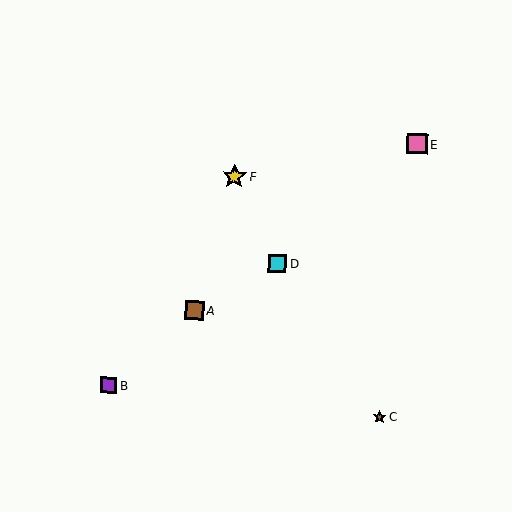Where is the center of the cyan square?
The center of the cyan square is at (277, 263).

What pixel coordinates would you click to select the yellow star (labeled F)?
Click at (234, 176) to select the yellow star F.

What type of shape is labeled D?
Shape D is a cyan square.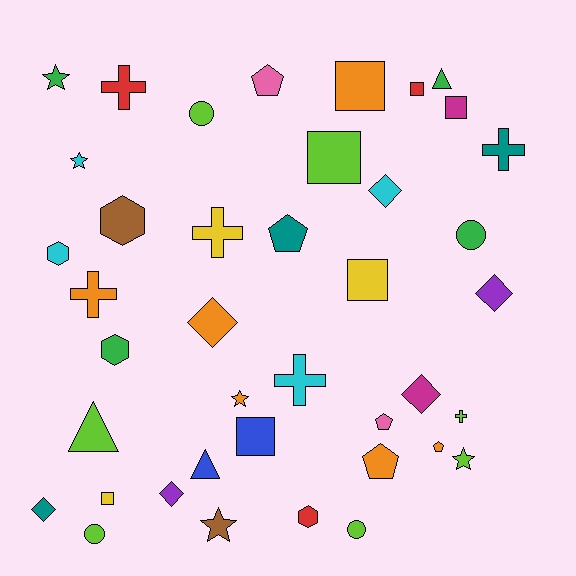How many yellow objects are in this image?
There are 3 yellow objects.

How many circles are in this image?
There are 4 circles.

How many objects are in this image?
There are 40 objects.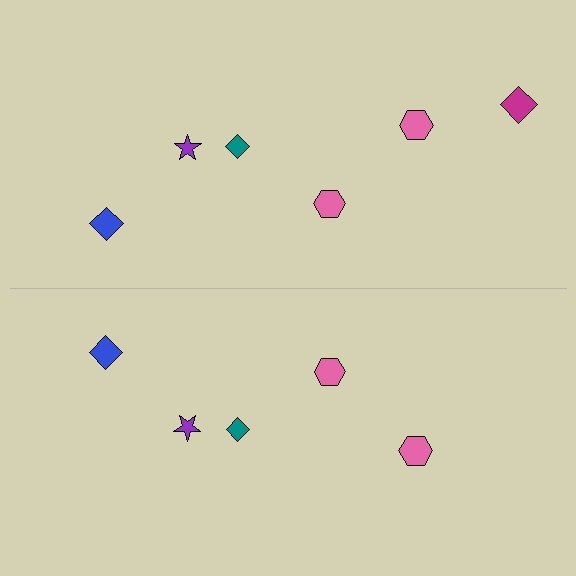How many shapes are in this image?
There are 11 shapes in this image.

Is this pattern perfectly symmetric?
No, the pattern is not perfectly symmetric. A magenta diamond is missing from the bottom side.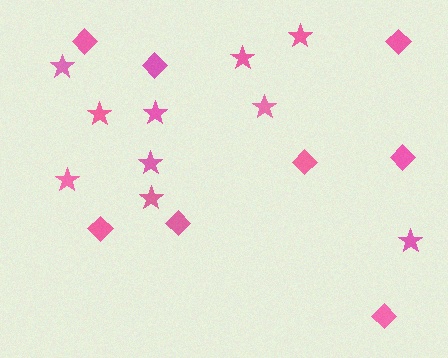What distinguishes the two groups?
There are 2 groups: one group of diamonds (8) and one group of stars (10).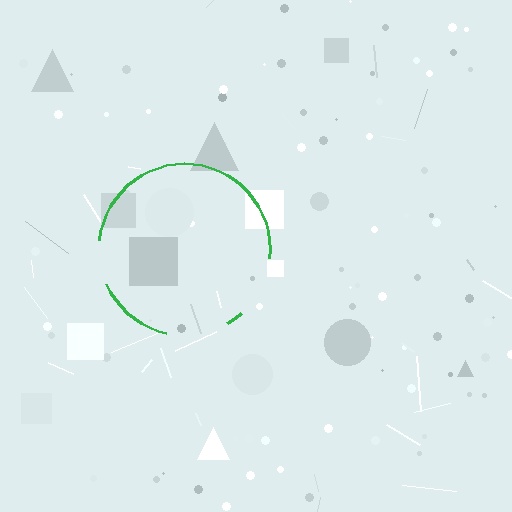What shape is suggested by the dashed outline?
The dashed outline suggests a circle.